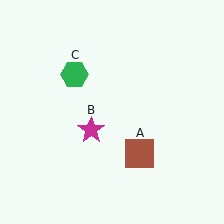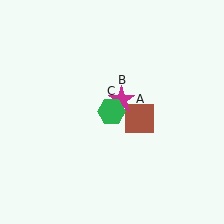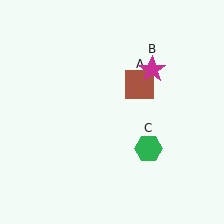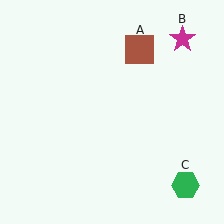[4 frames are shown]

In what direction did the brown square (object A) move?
The brown square (object A) moved up.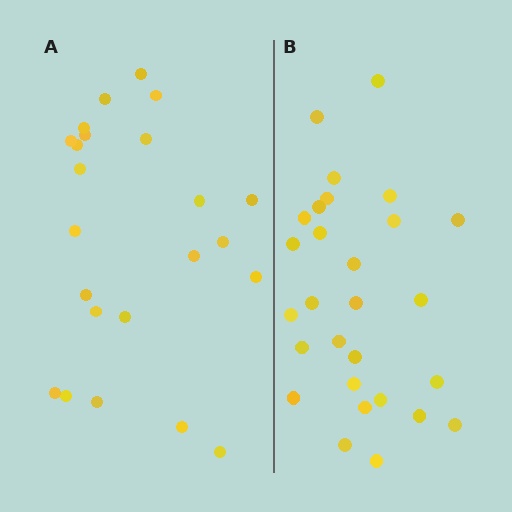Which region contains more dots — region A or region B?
Region B (the right region) has more dots.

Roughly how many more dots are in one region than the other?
Region B has about 5 more dots than region A.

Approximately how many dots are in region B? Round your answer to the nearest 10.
About 30 dots. (The exact count is 28, which rounds to 30.)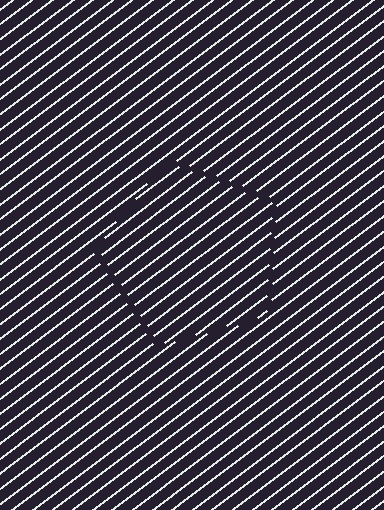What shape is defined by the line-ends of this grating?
An illusory pentagon. The interior of the shape contains the same grating, shifted by half a period — the contour is defined by the phase discontinuity where line-ends from the inner and outer gratings abut.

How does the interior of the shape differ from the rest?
The interior of the shape contains the same grating, shifted by half a period — the contour is defined by the phase discontinuity where line-ends from the inner and outer gratings abut.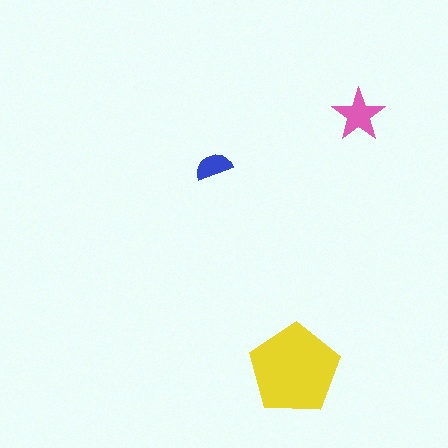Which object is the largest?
The yellow pentagon.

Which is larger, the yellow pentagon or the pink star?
The yellow pentagon.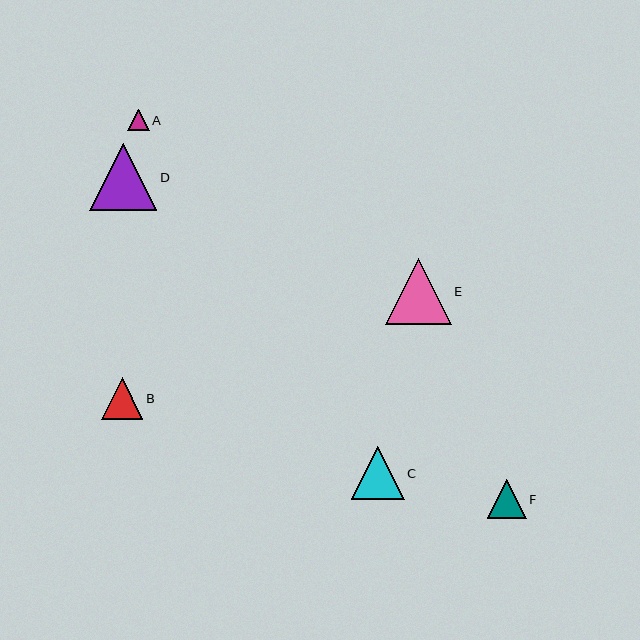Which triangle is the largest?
Triangle D is the largest with a size of approximately 67 pixels.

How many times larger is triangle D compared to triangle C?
Triangle D is approximately 1.3 times the size of triangle C.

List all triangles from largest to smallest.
From largest to smallest: D, E, C, B, F, A.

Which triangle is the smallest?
Triangle A is the smallest with a size of approximately 21 pixels.